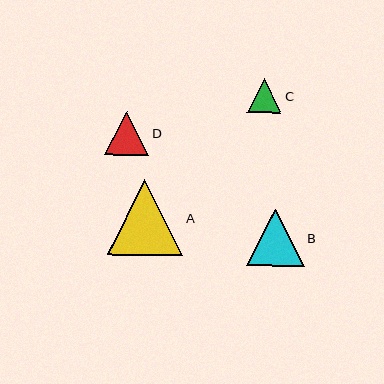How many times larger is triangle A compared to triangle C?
Triangle A is approximately 2.2 times the size of triangle C.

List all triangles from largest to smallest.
From largest to smallest: A, B, D, C.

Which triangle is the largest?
Triangle A is the largest with a size of approximately 75 pixels.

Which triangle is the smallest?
Triangle C is the smallest with a size of approximately 34 pixels.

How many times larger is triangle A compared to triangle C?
Triangle A is approximately 2.2 times the size of triangle C.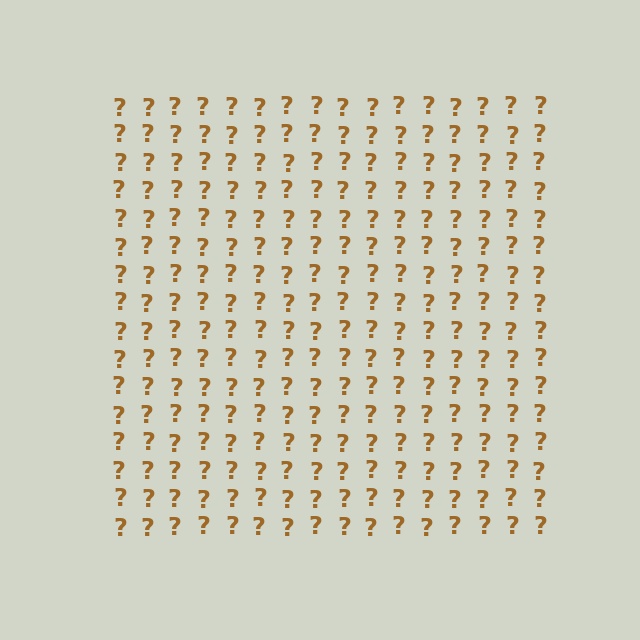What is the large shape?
The large shape is a square.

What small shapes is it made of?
It is made of small question marks.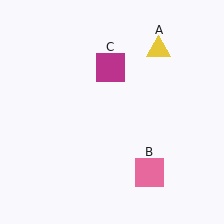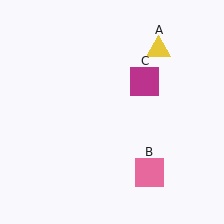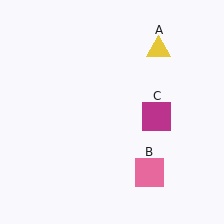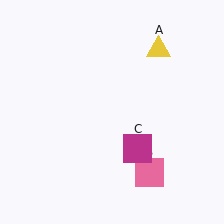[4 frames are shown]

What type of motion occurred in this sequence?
The magenta square (object C) rotated clockwise around the center of the scene.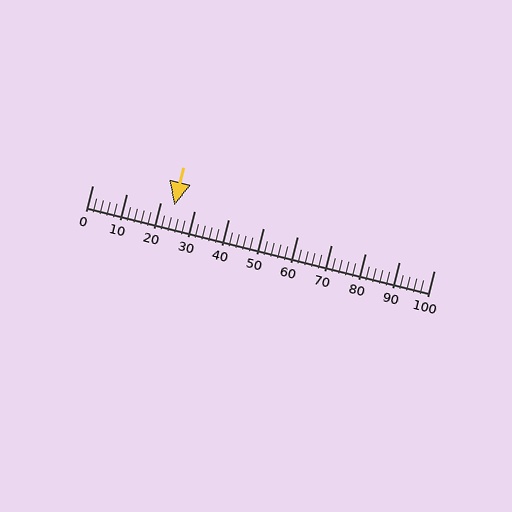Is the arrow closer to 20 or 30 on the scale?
The arrow is closer to 20.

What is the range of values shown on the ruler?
The ruler shows values from 0 to 100.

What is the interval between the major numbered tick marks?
The major tick marks are spaced 10 units apart.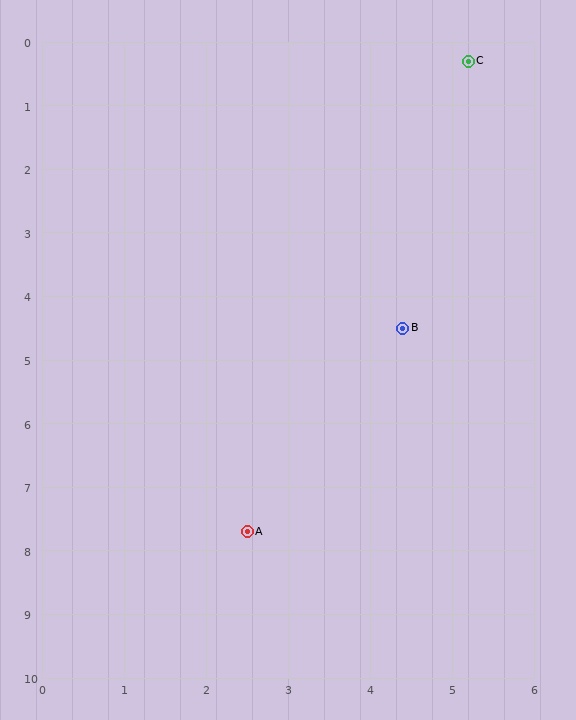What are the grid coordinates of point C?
Point C is at approximately (5.2, 0.3).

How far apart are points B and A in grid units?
Points B and A are about 3.7 grid units apart.